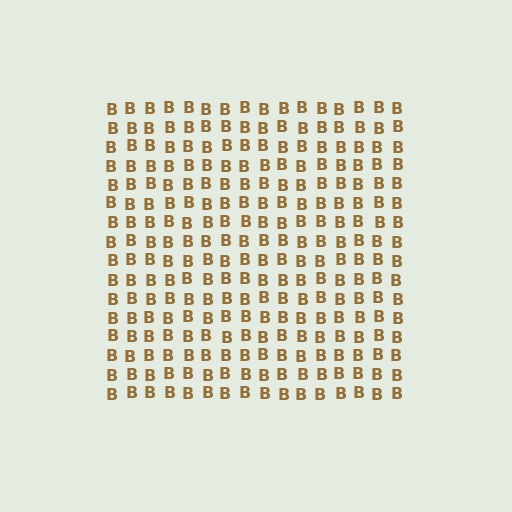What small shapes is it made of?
It is made of small letter B's.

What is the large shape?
The large shape is a square.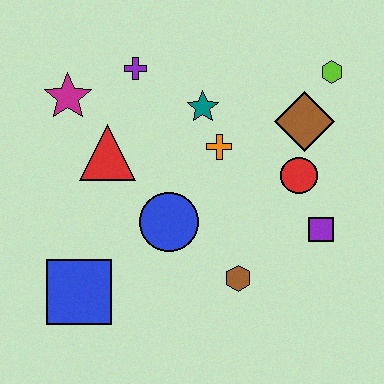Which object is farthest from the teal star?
The blue square is farthest from the teal star.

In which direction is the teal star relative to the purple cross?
The teal star is to the right of the purple cross.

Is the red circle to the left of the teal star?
No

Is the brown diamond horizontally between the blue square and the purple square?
Yes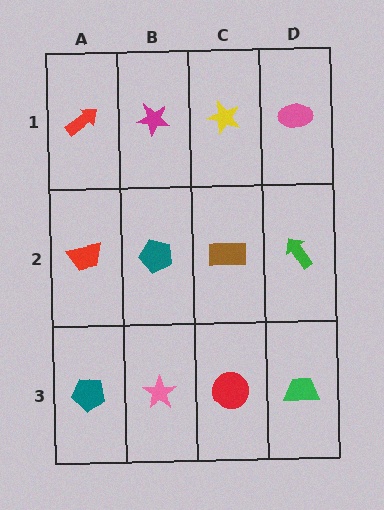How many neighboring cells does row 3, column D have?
2.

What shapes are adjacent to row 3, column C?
A brown rectangle (row 2, column C), a pink star (row 3, column B), a green trapezoid (row 3, column D).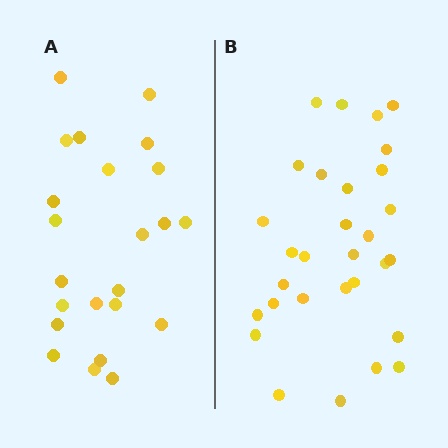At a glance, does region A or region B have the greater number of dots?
Region B (the right region) has more dots.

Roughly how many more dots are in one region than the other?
Region B has roughly 8 or so more dots than region A.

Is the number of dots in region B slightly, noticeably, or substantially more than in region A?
Region B has noticeably more, but not dramatically so. The ratio is roughly 1.3 to 1.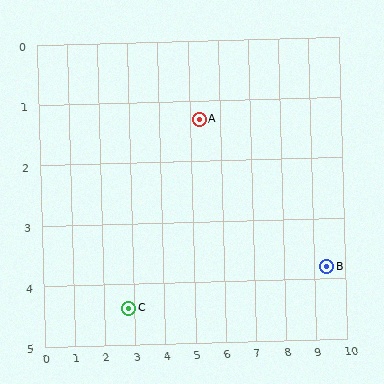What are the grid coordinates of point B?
Point B is at approximately (9.4, 3.8).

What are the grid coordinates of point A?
Point A is at approximately (5.3, 1.3).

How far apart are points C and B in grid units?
Points C and B are about 6.6 grid units apart.